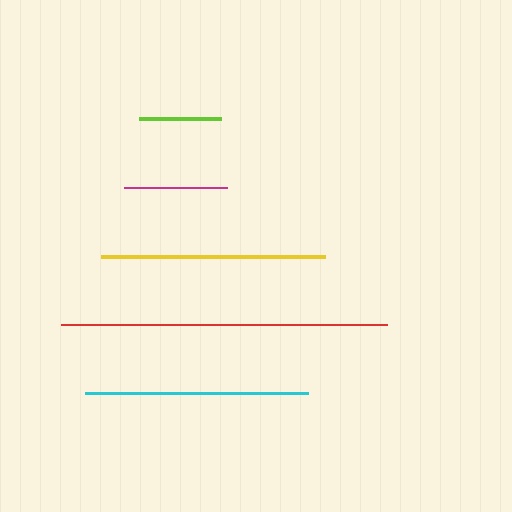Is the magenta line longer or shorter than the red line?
The red line is longer than the magenta line.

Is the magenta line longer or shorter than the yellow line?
The yellow line is longer than the magenta line.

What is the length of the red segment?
The red segment is approximately 326 pixels long.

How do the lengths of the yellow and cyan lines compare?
The yellow and cyan lines are approximately the same length.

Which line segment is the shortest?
The lime line is the shortest at approximately 82 pixels.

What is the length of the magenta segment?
The magenta segment is approximately 103 pixels long.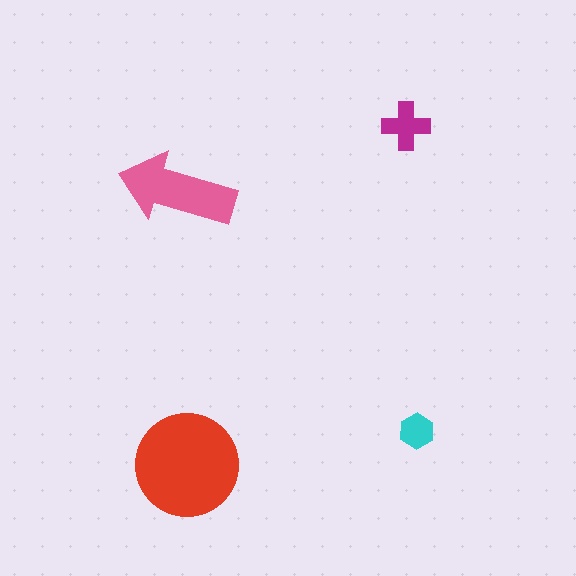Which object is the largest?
The red circle.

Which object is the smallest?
The cyan hexagon.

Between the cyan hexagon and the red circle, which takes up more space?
The red circle.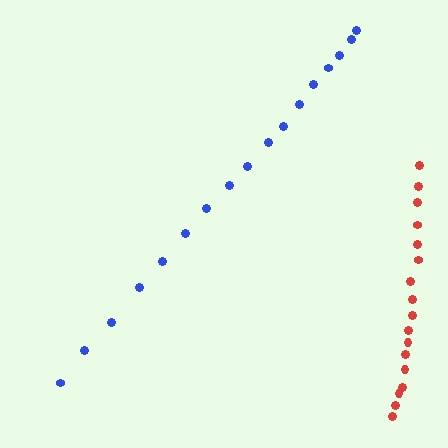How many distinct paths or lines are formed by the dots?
There are 2 distinct paths.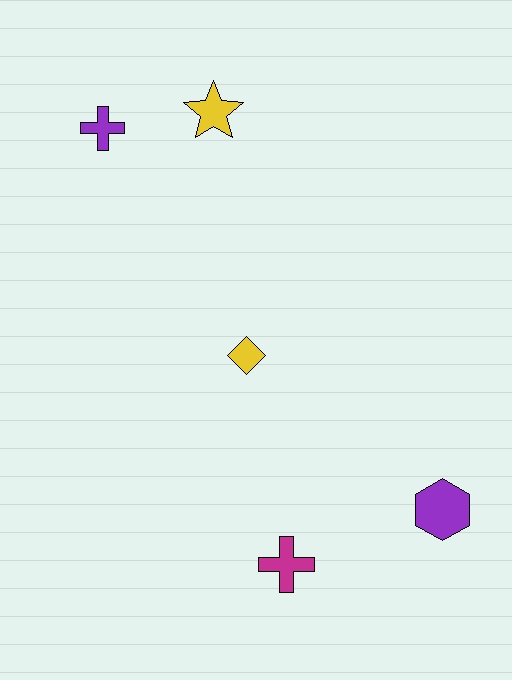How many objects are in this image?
There are 5 objects.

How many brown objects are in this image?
There are no brown objects.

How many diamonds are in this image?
There is 1 diamond.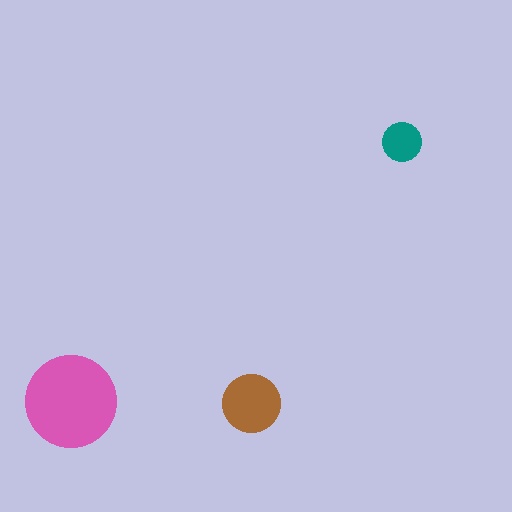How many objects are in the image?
There are 3 objects in the image.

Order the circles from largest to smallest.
the pink one, the brown one, the teal one.